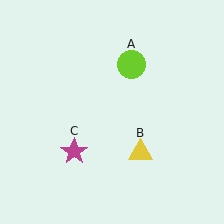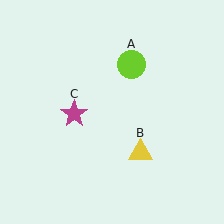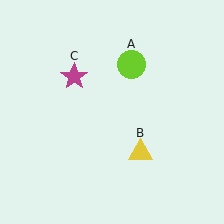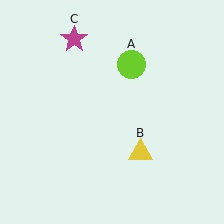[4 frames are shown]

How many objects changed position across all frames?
1 object changed position: magenta star (object C).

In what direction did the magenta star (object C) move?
The magenta star (object C) moved up.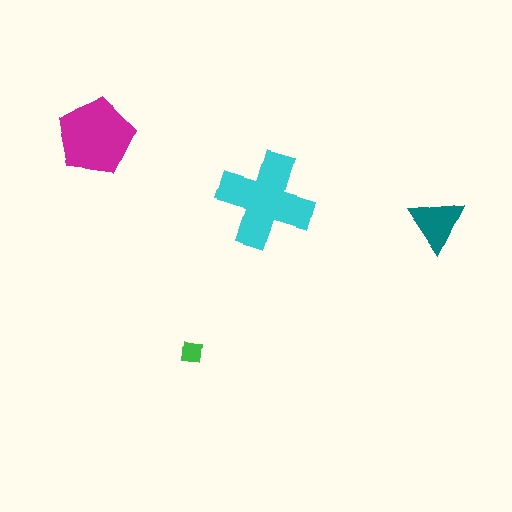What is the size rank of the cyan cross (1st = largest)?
1st.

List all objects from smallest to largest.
The green square, the teal triangle, the magenta pentagon, the cyan cross.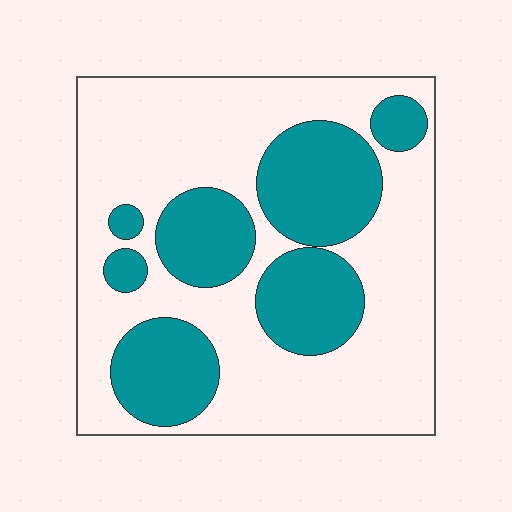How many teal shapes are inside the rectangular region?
7.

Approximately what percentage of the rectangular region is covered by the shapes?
Approximately 35%.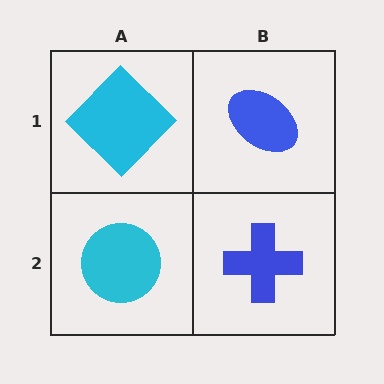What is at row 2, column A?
A cyan circle.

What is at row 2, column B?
A blue cross.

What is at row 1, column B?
A blue ellipse.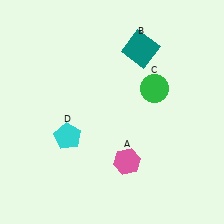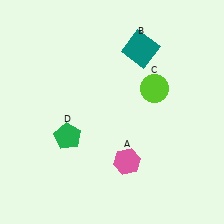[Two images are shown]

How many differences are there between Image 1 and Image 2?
There are 2 differences between the two images.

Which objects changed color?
C changed from green to lime. D changed from cyan to green.